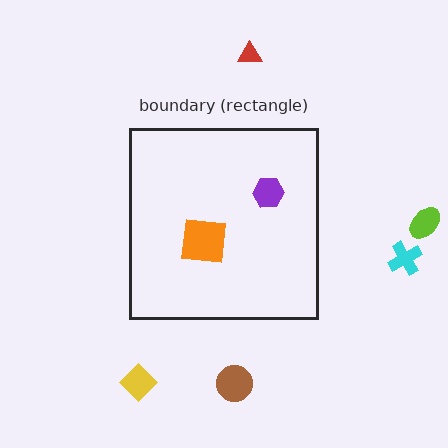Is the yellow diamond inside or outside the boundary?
Outside.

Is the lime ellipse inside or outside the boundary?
Outside.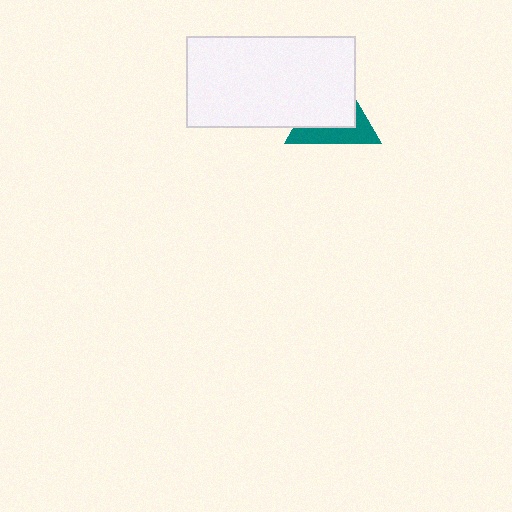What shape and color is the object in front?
The object in front is a white rectangle.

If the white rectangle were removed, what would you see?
You would see the complete teal triangle.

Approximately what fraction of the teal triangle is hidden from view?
Roughly 60% of the teal triangle is hidden behind the white rectangle.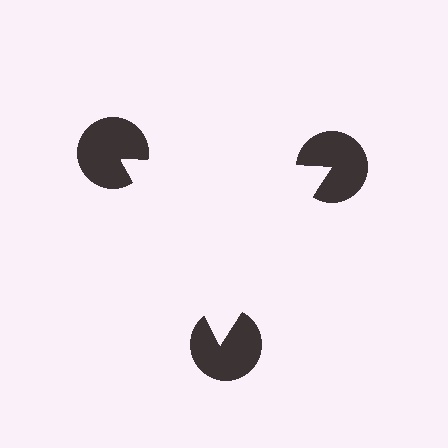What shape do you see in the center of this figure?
An illusory triangle — its edges are inferred from the aligned wedge cuts in the pac-man discs, not physically drawn.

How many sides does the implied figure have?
3 sides.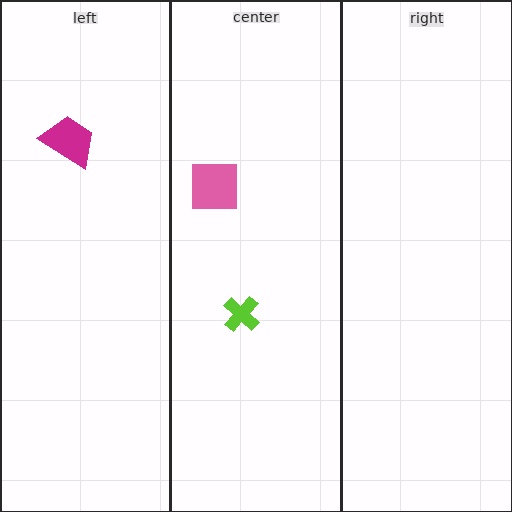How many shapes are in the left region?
1.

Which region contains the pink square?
The center region.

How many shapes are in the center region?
2.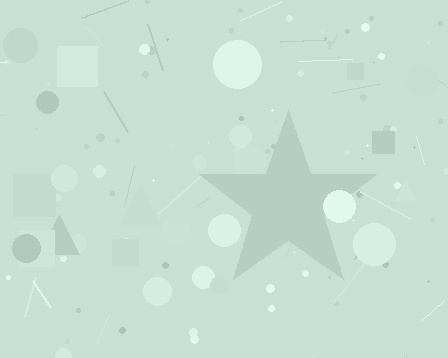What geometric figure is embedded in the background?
A star is embedded in the background.